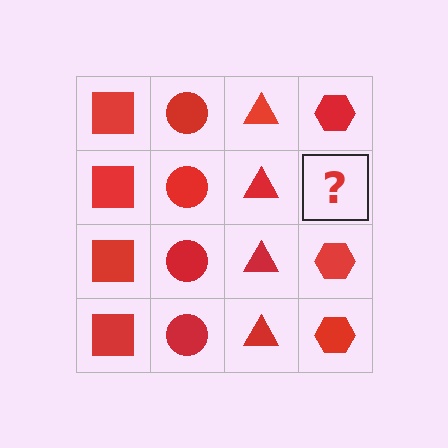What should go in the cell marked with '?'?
The missing cell should contain a red hexagon.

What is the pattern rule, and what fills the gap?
The rule is that each column has a consistent shape. The gap should be filled with a red hexagon.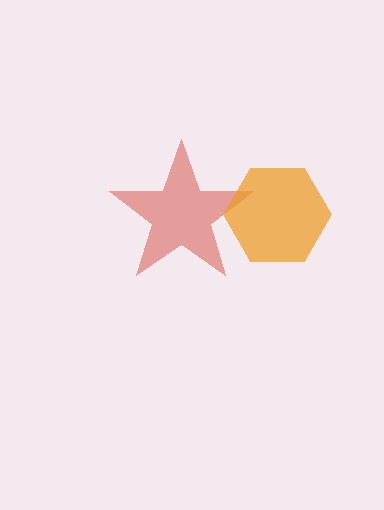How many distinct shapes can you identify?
There are 2 distinct shapes: a red star, an orange hexagon.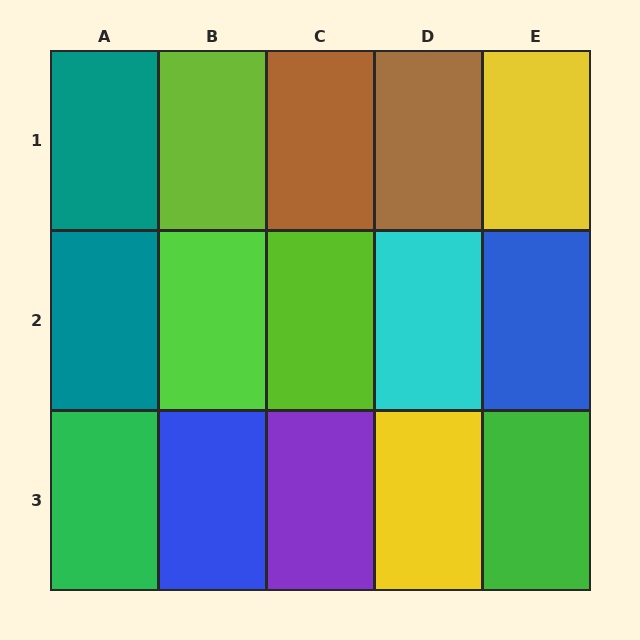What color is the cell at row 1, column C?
Brown.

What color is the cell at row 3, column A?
Green.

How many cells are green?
2 cells are green.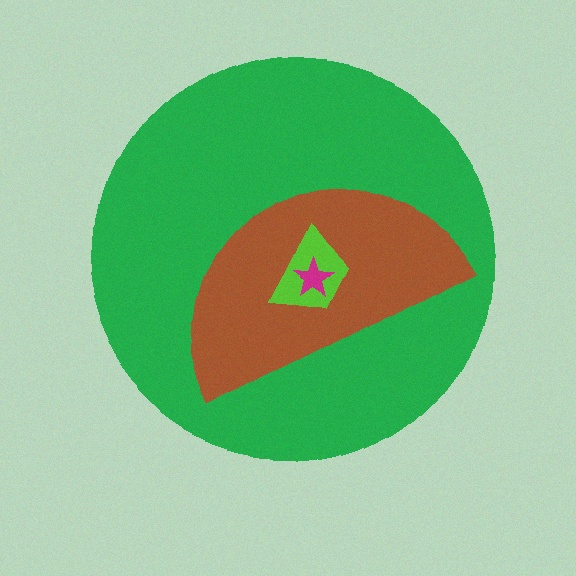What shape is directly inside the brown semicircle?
The lime trapezoid.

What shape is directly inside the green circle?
The brown semicircle.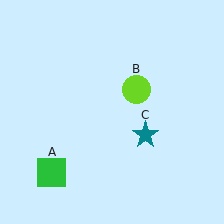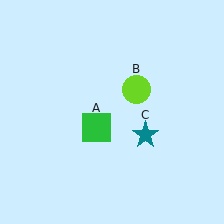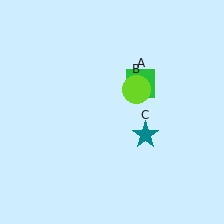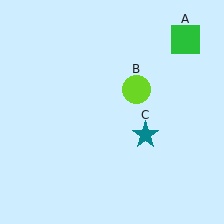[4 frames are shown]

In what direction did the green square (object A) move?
The green square (object A) moved up and to the right.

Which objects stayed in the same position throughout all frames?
Lime circle (object B) and teal star (object C) remained stationary.